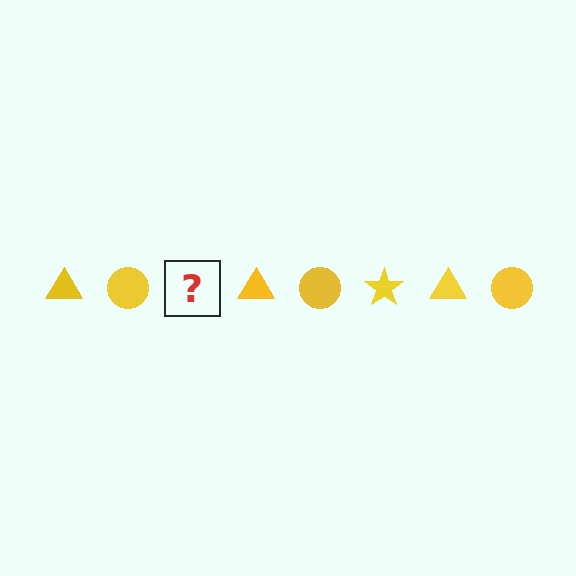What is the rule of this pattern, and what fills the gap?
The rule is that the pattern cycles through triangle, circle, star shapes in yellow. The gap should be filled with a yellow star.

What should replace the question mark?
The question mark should be replaced with a yellow star.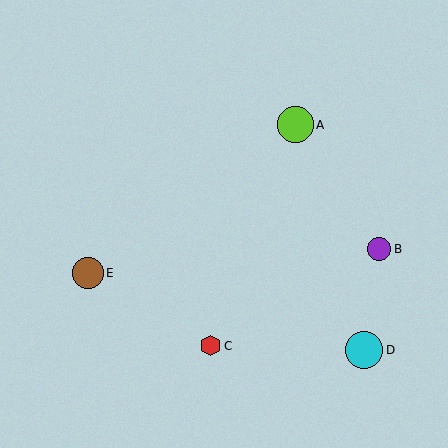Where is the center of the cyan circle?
The center of the cyan circle is at (364, 350).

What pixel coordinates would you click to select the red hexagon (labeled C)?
Click at (210, 346) to select the red hexagon C.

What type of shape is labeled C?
Shape C is a red hexagon.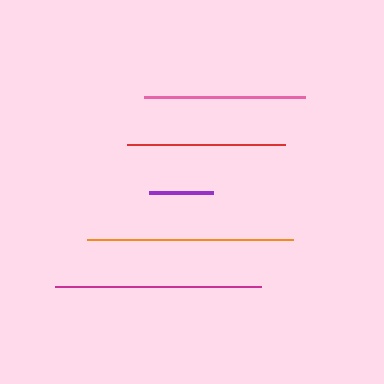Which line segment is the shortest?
The purple line is the shortest at approximately 64 pixels.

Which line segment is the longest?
The orange line is the longest at approximately 206 pixels.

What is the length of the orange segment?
The orange segment is approximately 206 pixels long.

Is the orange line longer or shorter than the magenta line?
The orange line is longer than the magenta line.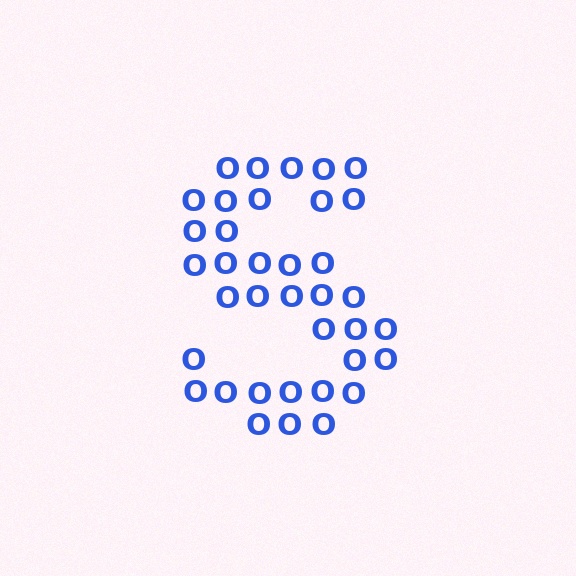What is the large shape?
The large shape is the letter S.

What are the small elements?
The small elements are letter O's.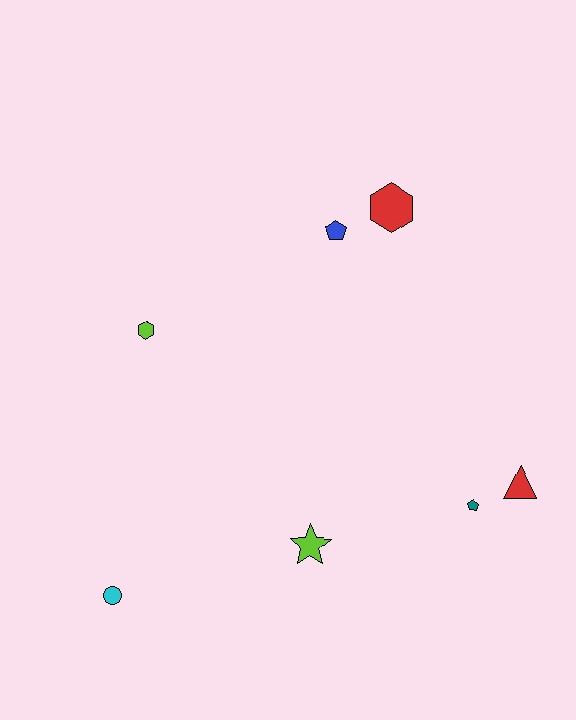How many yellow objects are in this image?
There are no yellow objects.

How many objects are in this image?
There are 7 objects.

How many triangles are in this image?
There is 1 triangle.